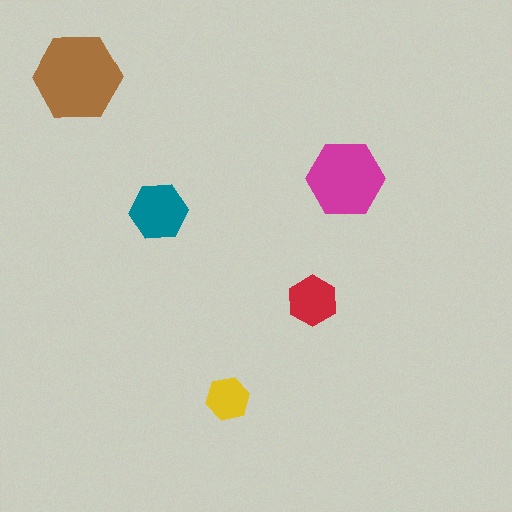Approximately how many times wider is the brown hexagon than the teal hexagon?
About 1.5 times wider.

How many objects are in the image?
There are 5 objects in the image.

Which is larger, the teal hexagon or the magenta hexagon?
The magenta one.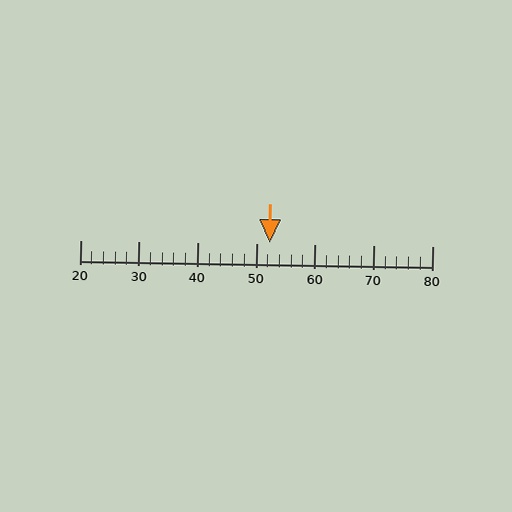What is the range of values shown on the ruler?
The ruler shows values from 20 to 80.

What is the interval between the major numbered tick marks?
The major tick marks are spaced 10 units apart.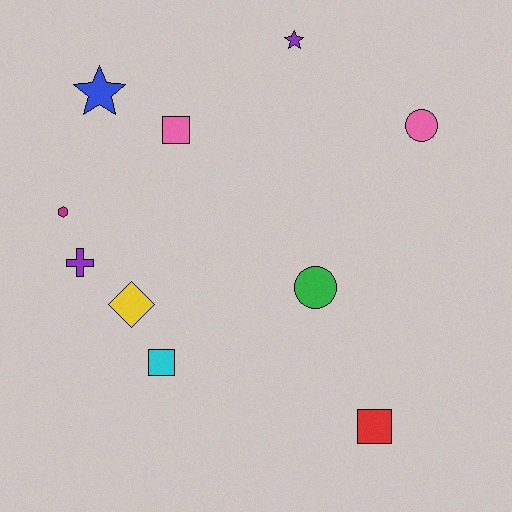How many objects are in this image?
There are 10 objects.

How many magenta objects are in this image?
There is 1 magenta object.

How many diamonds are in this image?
There is 1 diamond.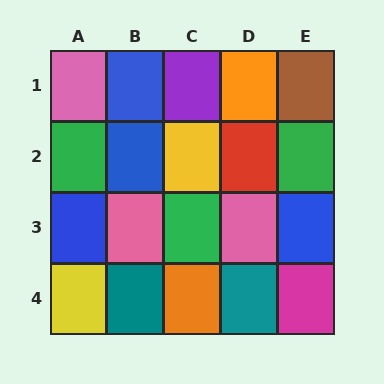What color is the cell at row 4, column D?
Teal.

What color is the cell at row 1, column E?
Brown.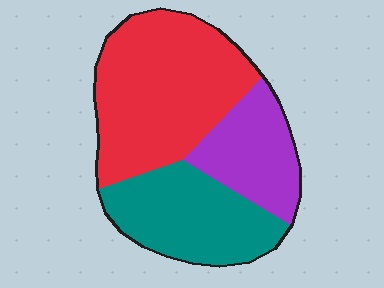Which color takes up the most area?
Red, at roughly 50%.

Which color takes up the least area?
Purple, at roughly 20%.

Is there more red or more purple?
Red.